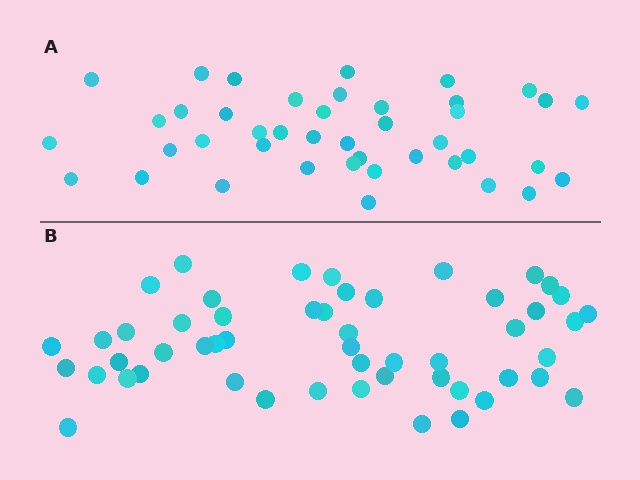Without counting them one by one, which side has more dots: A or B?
Region B (the bottom region) has more dots.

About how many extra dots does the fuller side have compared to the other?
Region B has roughly 10 or so more dots than region A.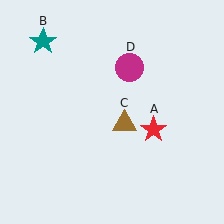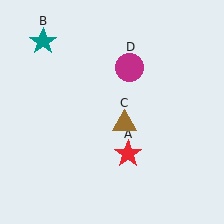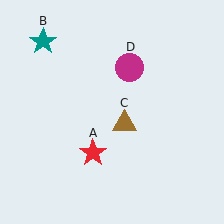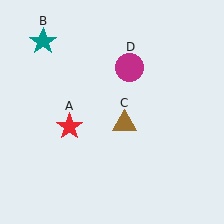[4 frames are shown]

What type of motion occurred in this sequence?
The red star (object A) rotated clockwise around the center of the scene.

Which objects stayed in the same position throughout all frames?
Teal star (object B) and brown triangle (object C) and magenta circle (object D) remained stationary.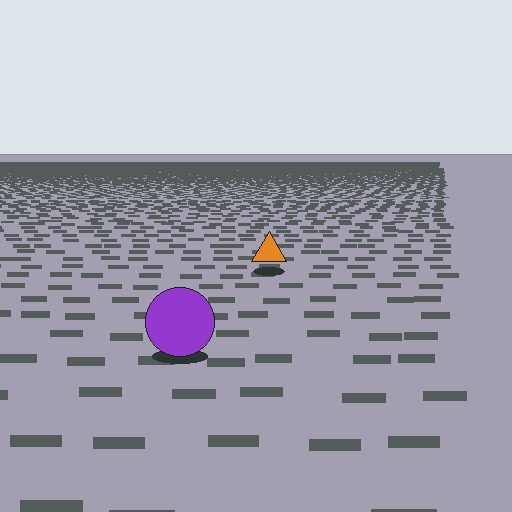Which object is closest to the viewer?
The purple circle is closest. The texture marks near it are larger and more spread out.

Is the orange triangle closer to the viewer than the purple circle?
No. The purple circle is closer — you can tell from the texture gradient: the ground texture is coarser near it.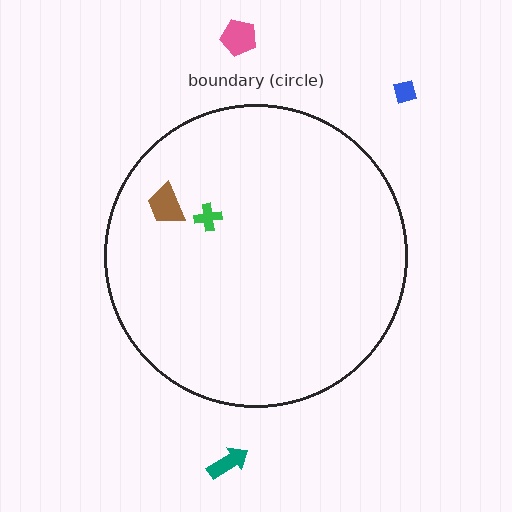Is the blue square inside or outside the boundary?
Outside.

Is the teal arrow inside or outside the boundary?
Outside.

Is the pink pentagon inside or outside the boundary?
Outside.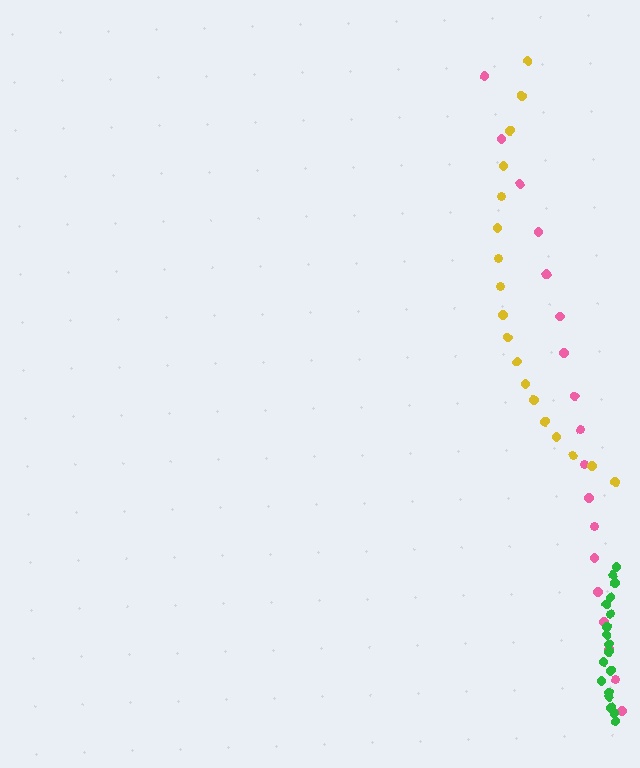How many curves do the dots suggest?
There are 3 distinct paths.